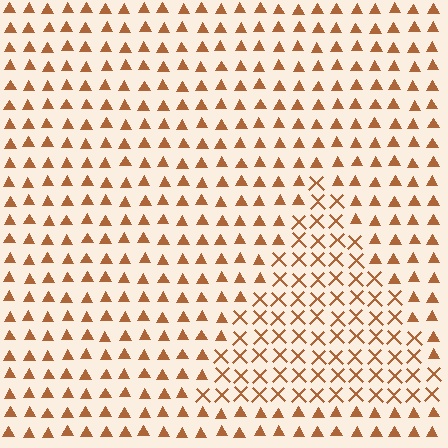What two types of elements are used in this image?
The image uses X marks inside the triangle region and triangles outside it.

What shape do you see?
I see a triangle.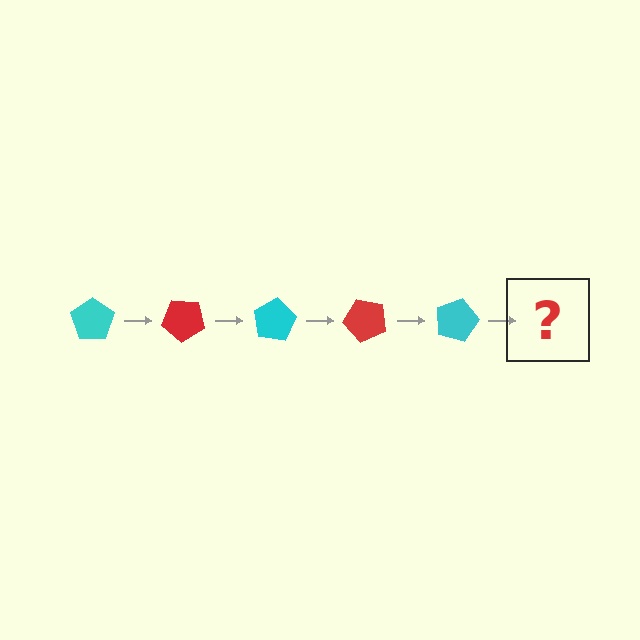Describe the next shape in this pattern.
It should be a red pentagon, rotated 200 degrees from the start.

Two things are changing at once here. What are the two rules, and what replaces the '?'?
The two rules are that it rotates 40 degrees each step and the color cycles through cyan and red. The '?' should be a red pentagon, rotated 200 degrees from the start.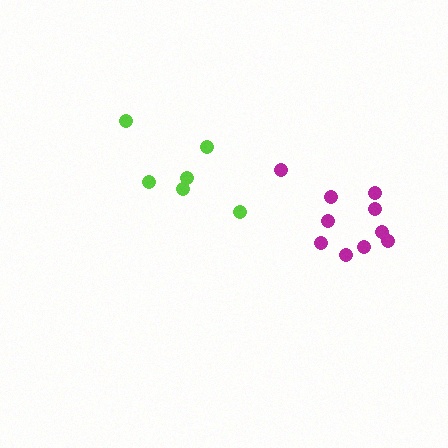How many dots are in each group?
Group 1: 10 dots, Group 2: 6 dots (16 total).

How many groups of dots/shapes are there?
There are 2 groups.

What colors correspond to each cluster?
The clusters are colored: magenta, lime.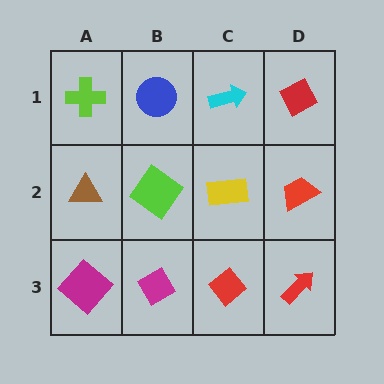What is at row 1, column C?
A cyan arrow.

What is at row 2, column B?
A lime diamond.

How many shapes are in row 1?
4 shapes.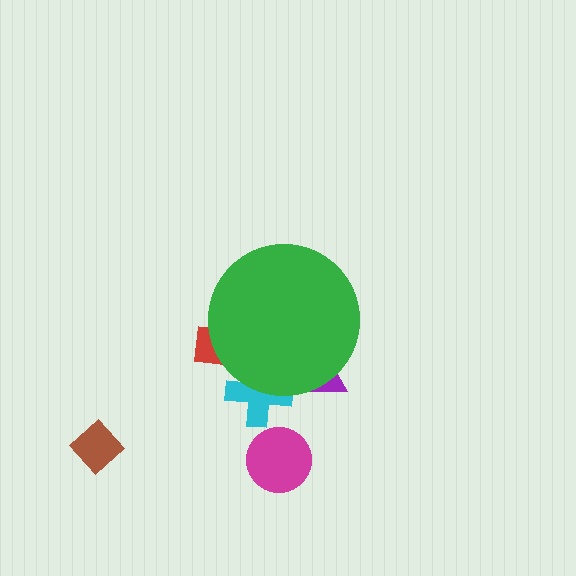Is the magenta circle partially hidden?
No, the magenta circle is fully visible.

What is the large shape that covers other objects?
A green circle.